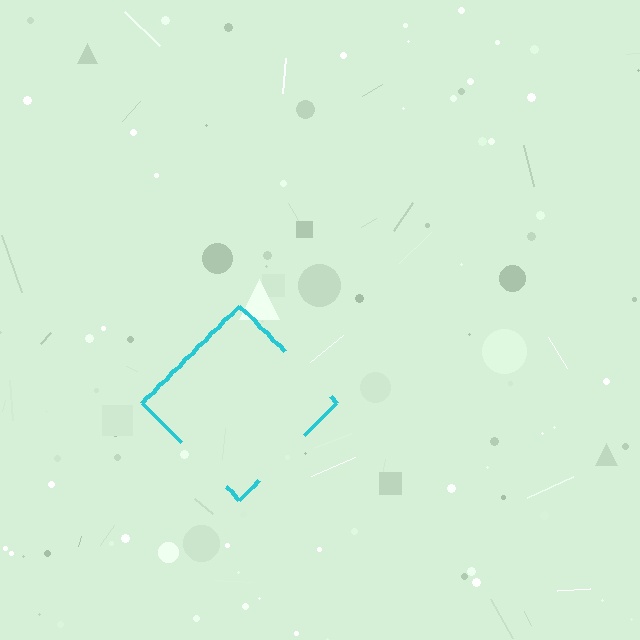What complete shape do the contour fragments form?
The contour fragments form a diamond.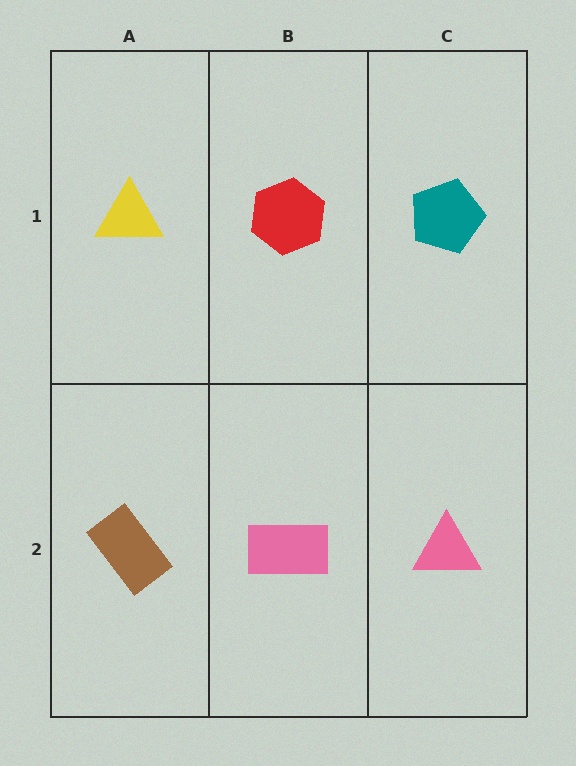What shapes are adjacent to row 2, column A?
A yellow triangle (row 1, column A), a pink rectangle (row 2, column B).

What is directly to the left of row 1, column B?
A yellow triangle.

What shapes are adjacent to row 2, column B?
A red hexagon (row 1, column B), a brown rectangle (row 2, column A), a pink triangle (row 2, column C).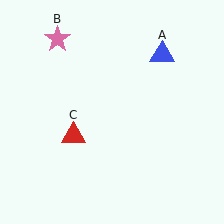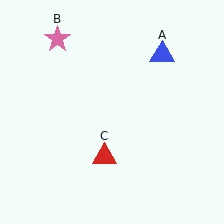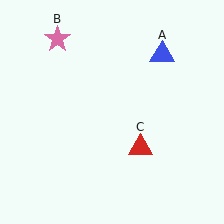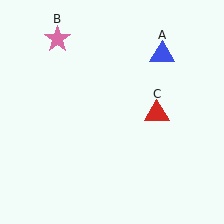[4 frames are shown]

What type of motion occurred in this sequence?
The red triangle (object C) rotated counterclockwise around the center of the scene.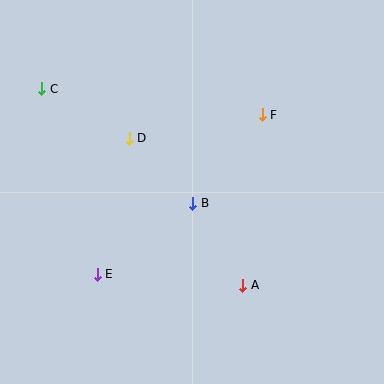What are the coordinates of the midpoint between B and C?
The midpoint between B and C is at (117, 146).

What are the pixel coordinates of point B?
Point B is at (193, 203).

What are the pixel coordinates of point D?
Point D is at (129, 138).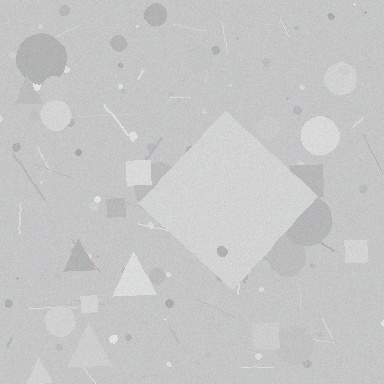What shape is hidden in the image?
A diamond is hidden in the image.